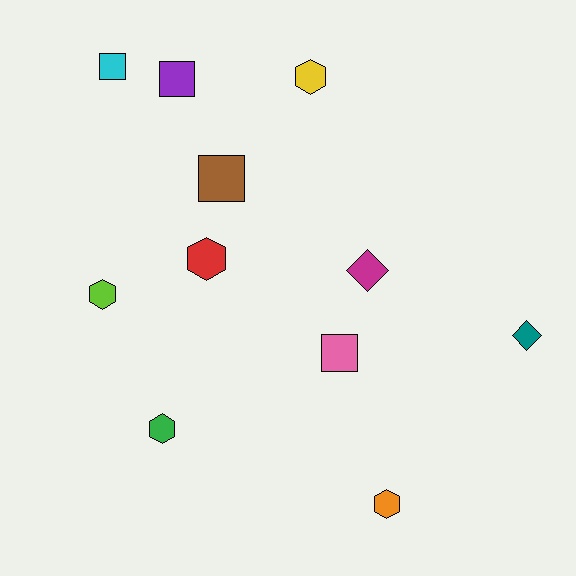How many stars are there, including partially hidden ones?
There are no stars.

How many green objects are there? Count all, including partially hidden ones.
There is 1 green object.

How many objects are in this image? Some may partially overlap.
There are 11 objects.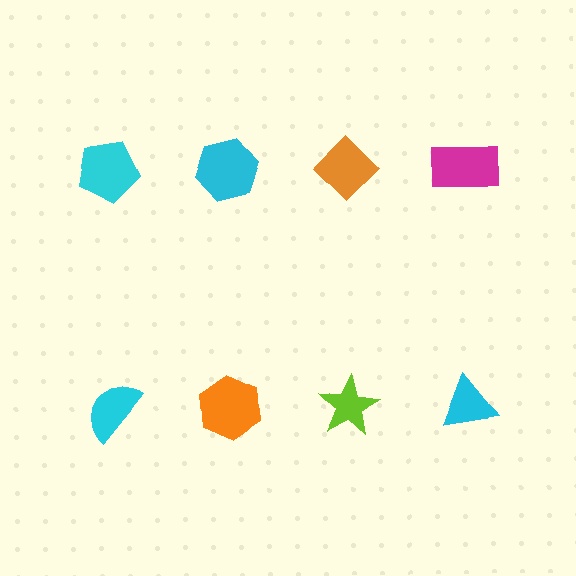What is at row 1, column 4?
A magenta rectangle.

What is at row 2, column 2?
An orange hexagon.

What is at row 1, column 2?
A cyan hexagon.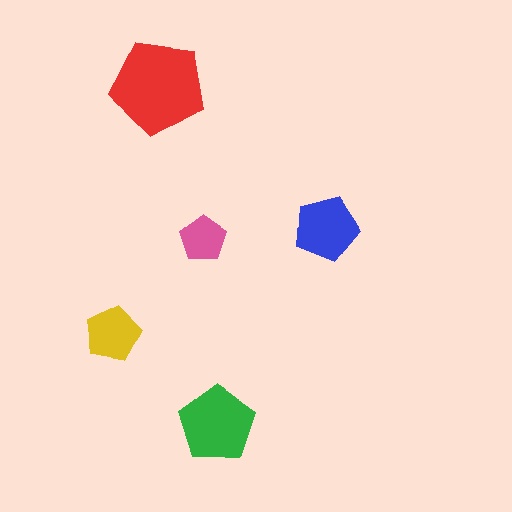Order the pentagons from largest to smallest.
the red one, the green one, the blue one, the yellow one, the pink one.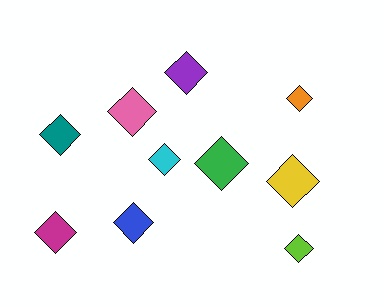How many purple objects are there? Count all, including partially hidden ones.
There is 1 purple object.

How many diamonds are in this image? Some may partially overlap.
There are 10 diamonds.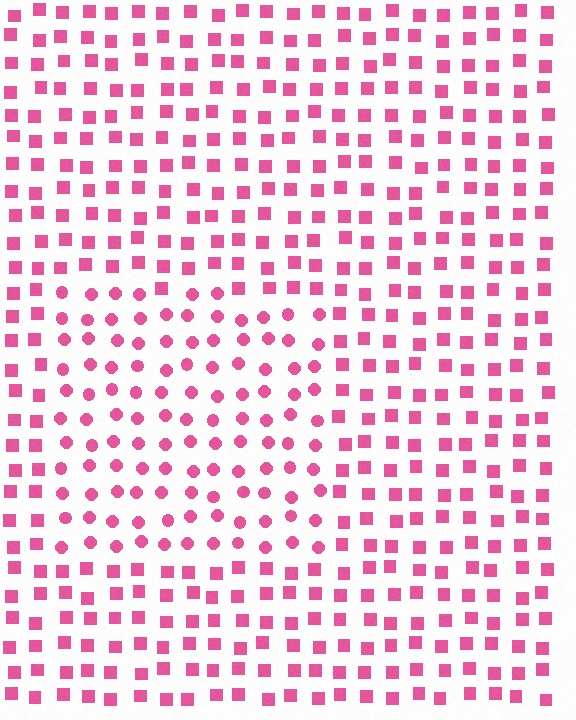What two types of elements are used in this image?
The image uses circles inside the rectangle region and squares outside it.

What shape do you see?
I see a rectangle.